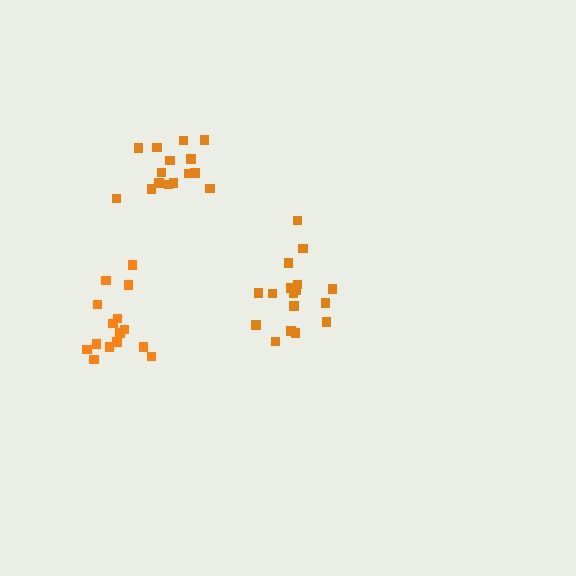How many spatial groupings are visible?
There are 3 spatial groupings.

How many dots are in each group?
Group 1: 17 dots, Group 2: 15 dots, Group 3: 15 dots (47 total).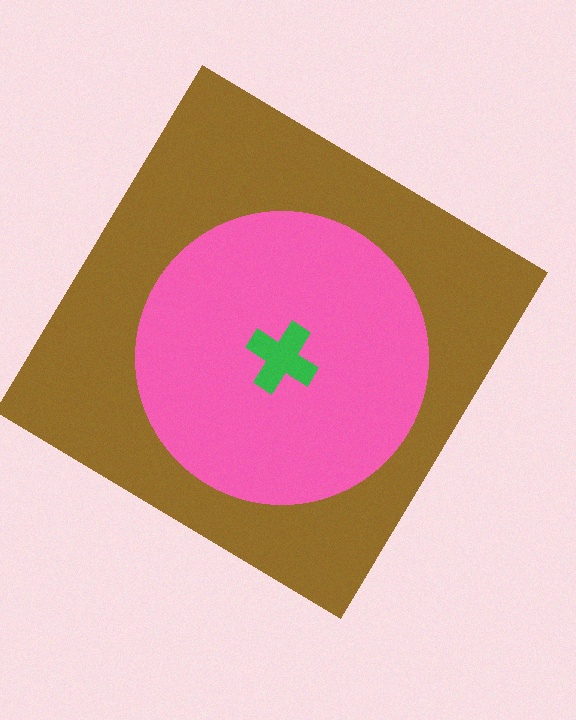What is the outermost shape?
The brown diamond.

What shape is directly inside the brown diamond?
The pink circle.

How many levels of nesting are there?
3.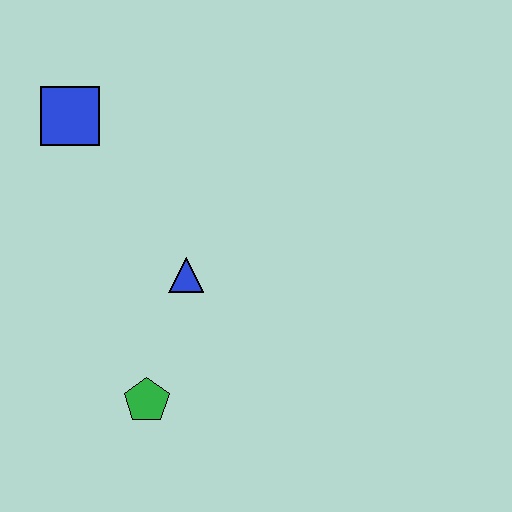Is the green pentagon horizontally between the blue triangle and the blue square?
Yes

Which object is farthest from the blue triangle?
The blue square is farthest from the blue triangle.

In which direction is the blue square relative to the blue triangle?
The blue square is above the blue triangle.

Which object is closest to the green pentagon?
The blue triangle is closest to the green pentagon.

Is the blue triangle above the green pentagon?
Yes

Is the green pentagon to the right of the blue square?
Yes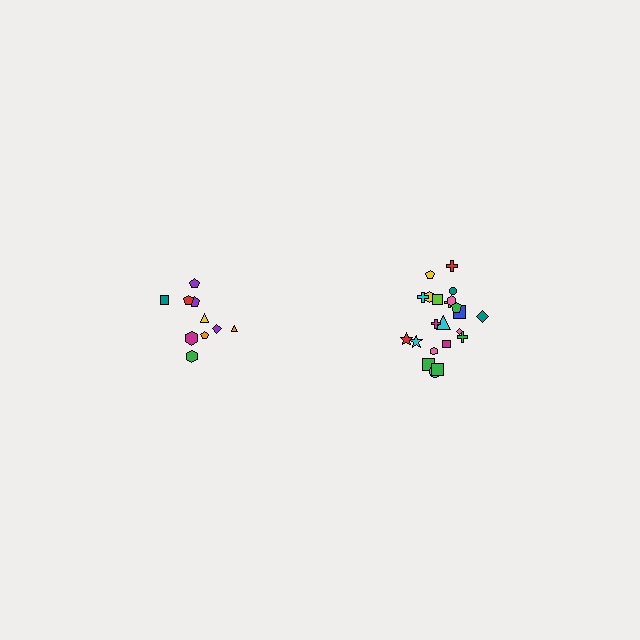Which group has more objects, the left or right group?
The right group.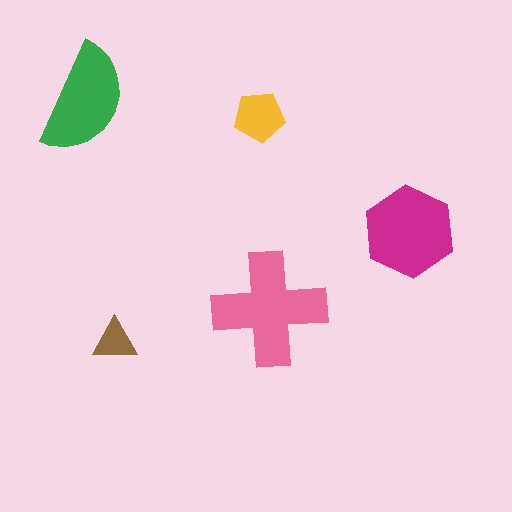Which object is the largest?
The pink cross.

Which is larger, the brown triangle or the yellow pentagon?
The yellow pentagon.